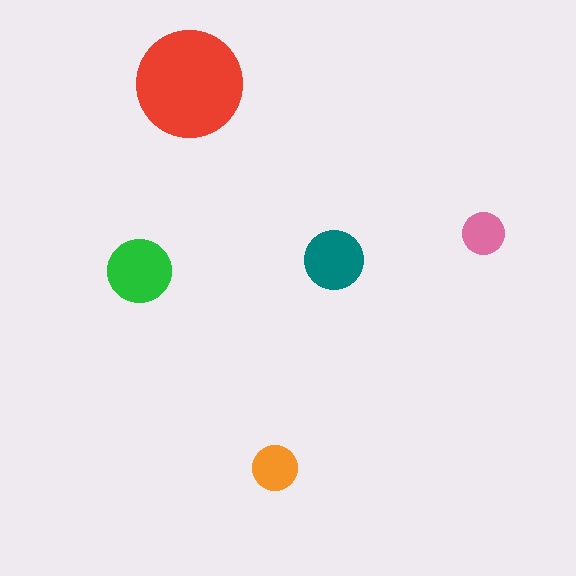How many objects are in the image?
There are 5 objects in the image.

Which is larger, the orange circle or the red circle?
The red one.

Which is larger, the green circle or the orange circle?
The green one.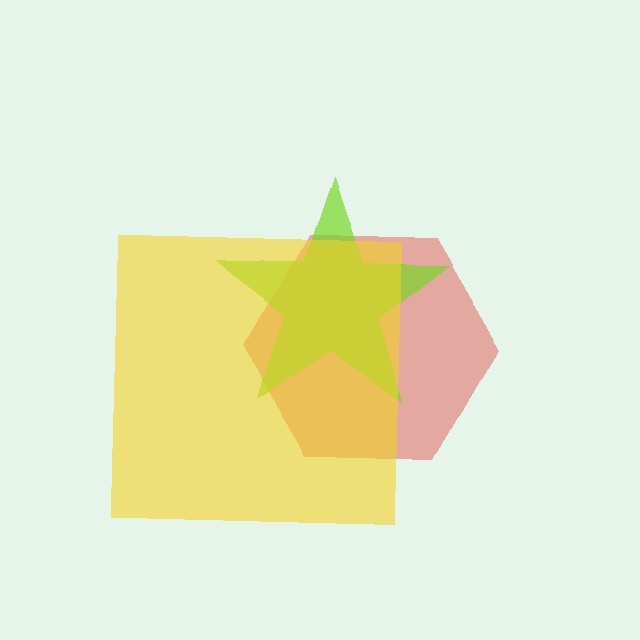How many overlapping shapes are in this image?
There are 3 overlapping shapes in the image.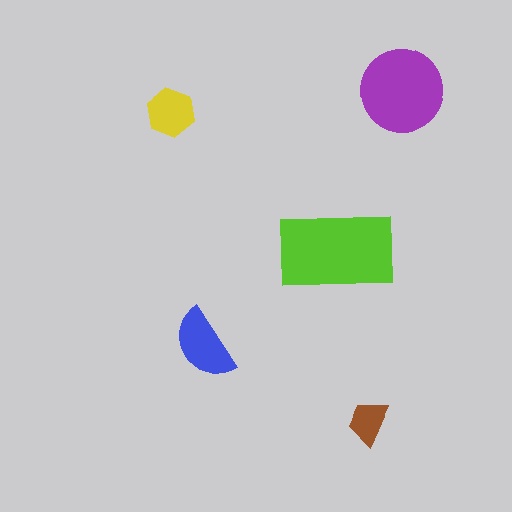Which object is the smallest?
The brown trapezoid.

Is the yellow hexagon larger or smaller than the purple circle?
Smaller.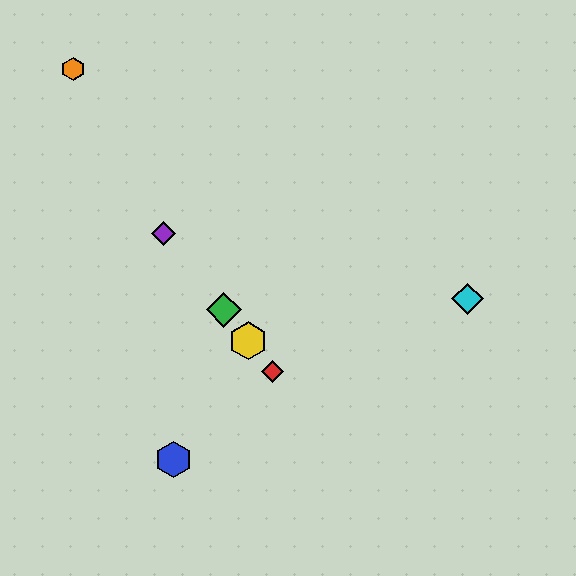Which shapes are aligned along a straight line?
The red diamond, the green diamond, the yellow hexagon, the purple diamond are aligned along a straight line.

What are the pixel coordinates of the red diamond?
The red diamond is at (273, 372).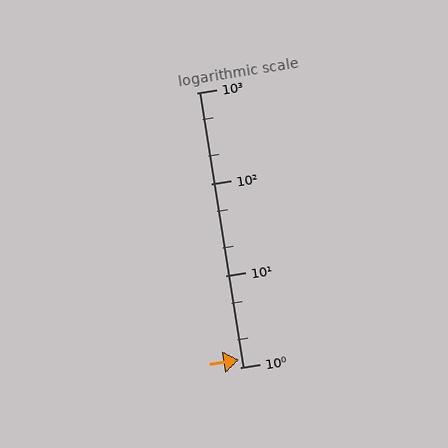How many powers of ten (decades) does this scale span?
The scale spans 3 decades, from 1 to 1000.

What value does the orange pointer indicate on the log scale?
The pointer indicates approximately 1.2.